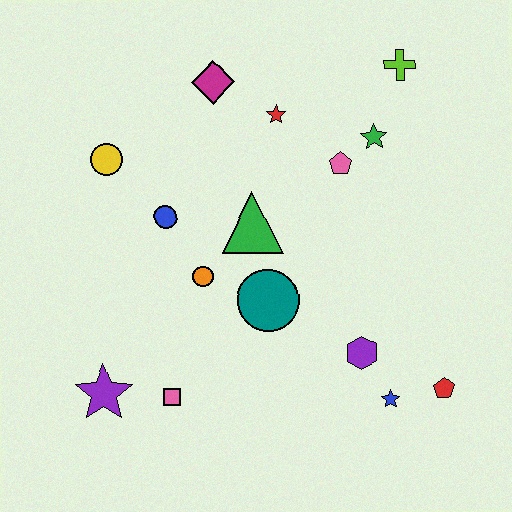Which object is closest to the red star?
The magenta diamond is closest to the red star.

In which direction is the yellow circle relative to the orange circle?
The yellow circle is above the orange circle.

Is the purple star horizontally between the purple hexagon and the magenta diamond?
No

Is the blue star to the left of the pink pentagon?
No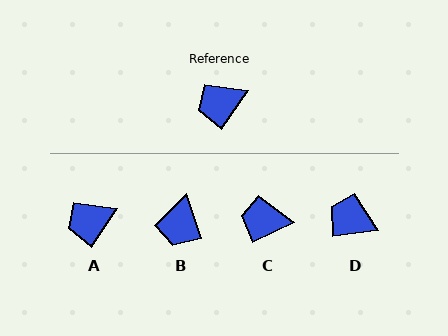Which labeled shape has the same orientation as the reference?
A.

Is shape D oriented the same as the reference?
No, it is off by about 48 degrees.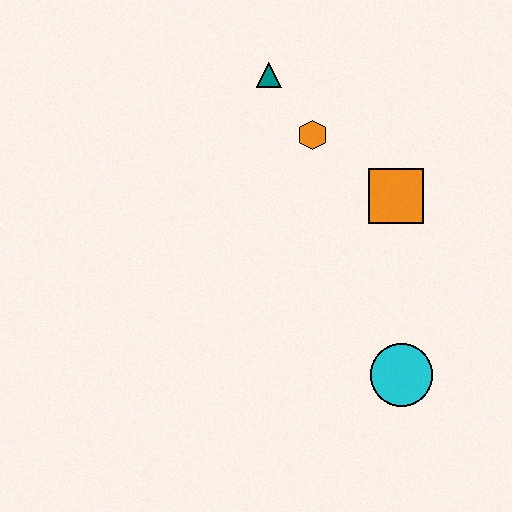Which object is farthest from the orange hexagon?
The cyan circle is farthest from the orange hexagon.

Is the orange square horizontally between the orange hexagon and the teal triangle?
No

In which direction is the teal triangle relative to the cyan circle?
The teal triangle is above the cyan circle.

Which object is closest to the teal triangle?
The orange hexagon is closest to the teal triangle.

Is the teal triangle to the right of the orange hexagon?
No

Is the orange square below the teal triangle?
Yes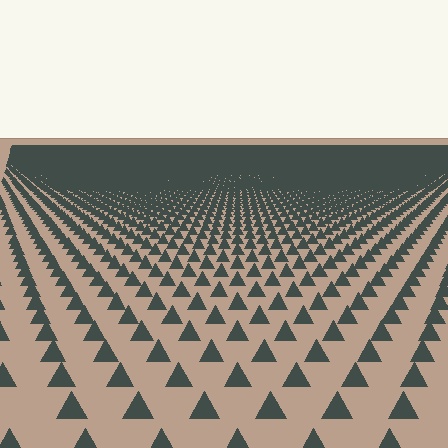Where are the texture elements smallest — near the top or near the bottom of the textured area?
Near the top.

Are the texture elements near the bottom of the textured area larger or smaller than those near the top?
Larger. Near the bottom, elements are closer to the viewer and appear at a bigger on-screen size.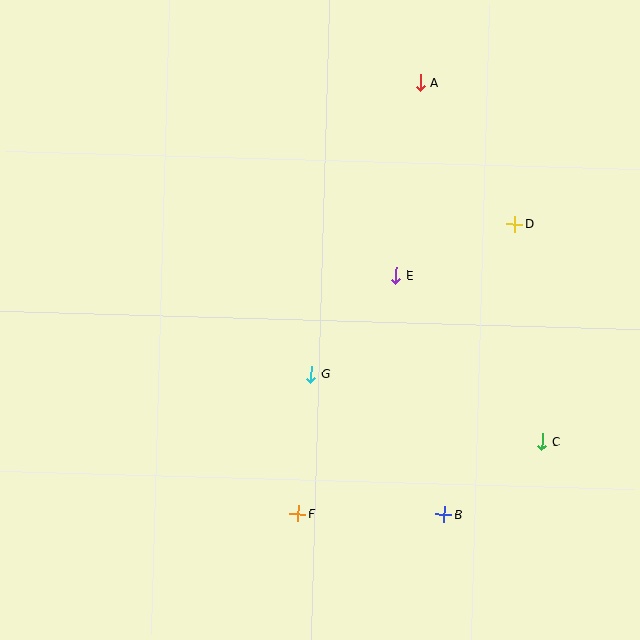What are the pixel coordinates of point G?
Point G is at (311, 374).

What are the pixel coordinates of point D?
Point D is at (514, 224).